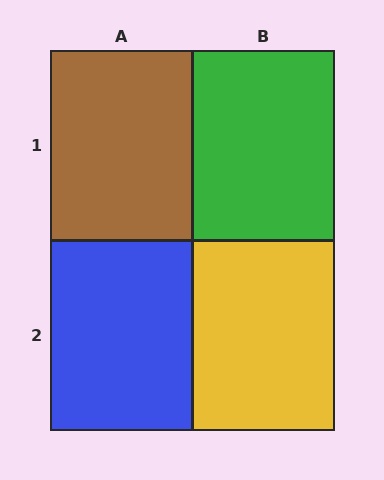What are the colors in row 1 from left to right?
Brown, green.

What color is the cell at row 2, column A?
Blue.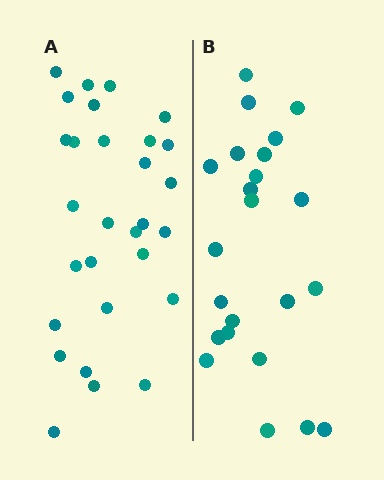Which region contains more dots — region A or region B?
Region A (the left region) has more dots.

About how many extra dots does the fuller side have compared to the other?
Region A has about 6 more dots than region B.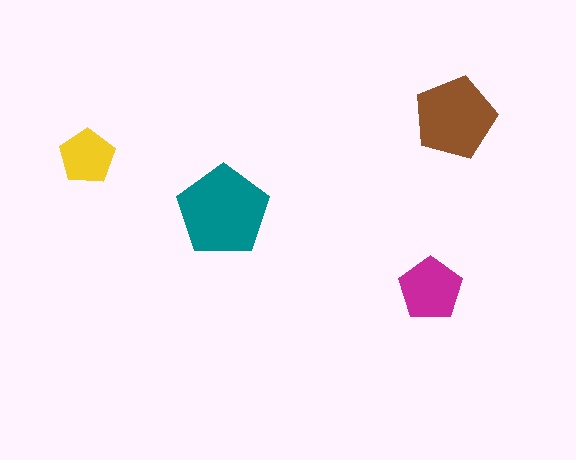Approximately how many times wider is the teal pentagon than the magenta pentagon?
About 1.5 times wider.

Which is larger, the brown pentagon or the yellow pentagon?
The brown one.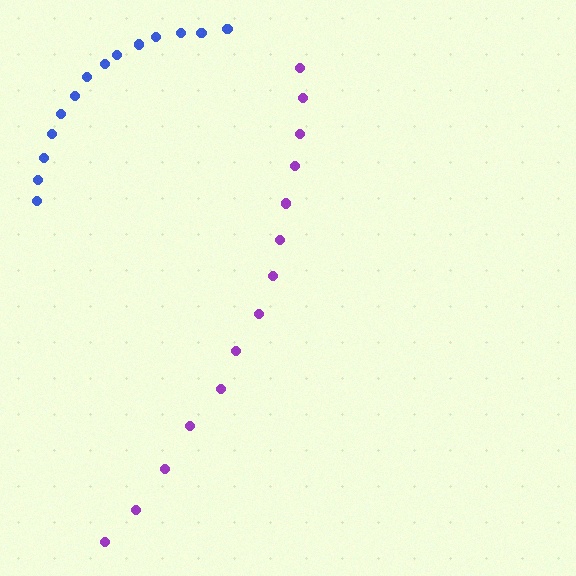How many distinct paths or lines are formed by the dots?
There are 2 distinct paths.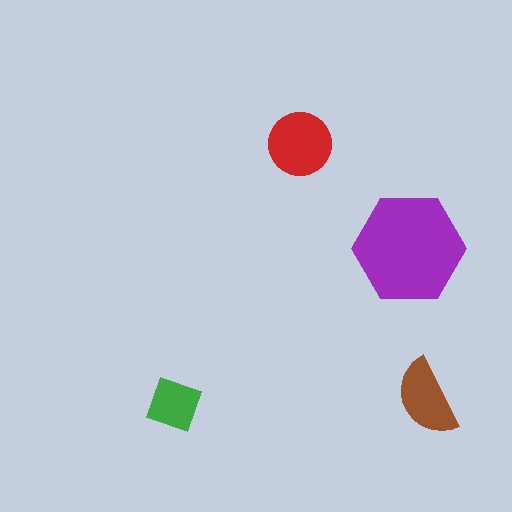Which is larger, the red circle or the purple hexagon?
The purple hexagon.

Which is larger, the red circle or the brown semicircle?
The red circle.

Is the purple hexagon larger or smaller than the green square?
Larger.